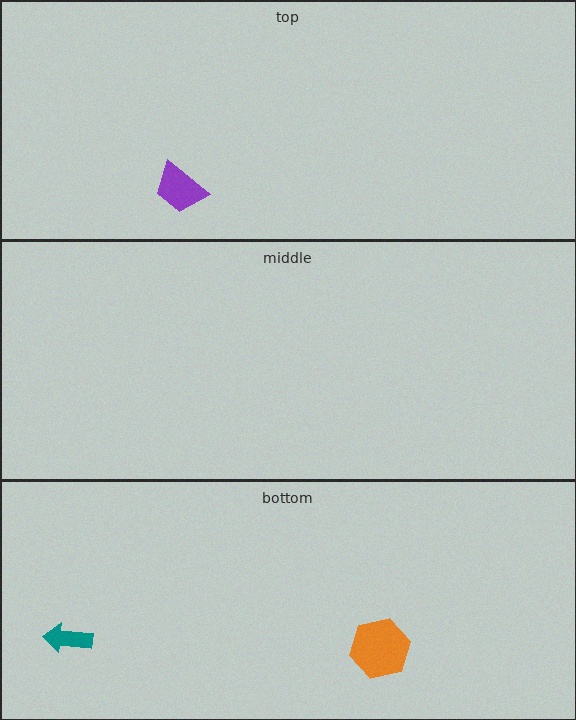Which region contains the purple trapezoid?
The top region.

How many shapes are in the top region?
1.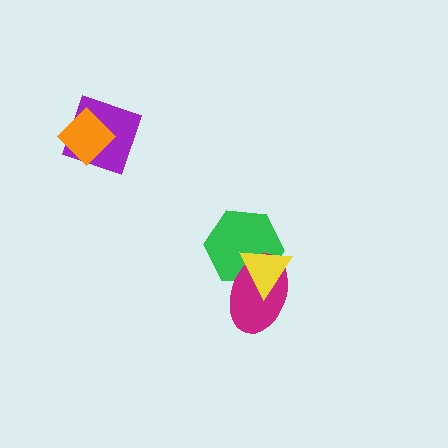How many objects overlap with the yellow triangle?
2 objects overlap with the yellow triangle.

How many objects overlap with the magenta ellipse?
2 objects overlap with the magenta ellipse.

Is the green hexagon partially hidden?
Yes, it is partially covered by another shape.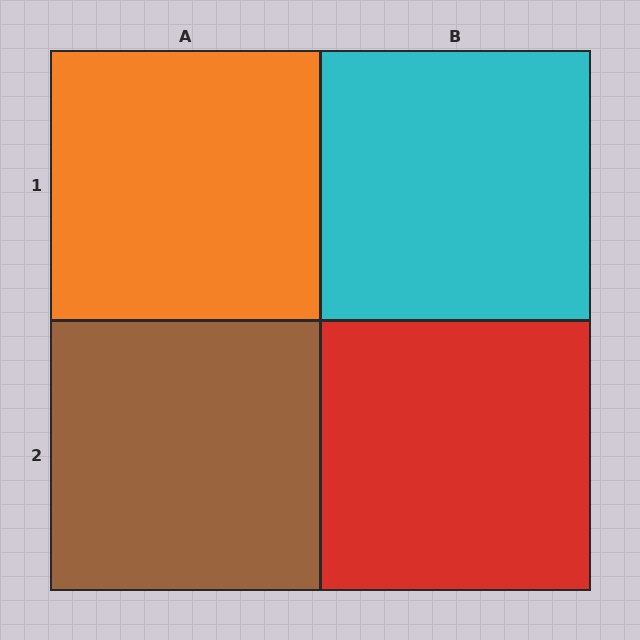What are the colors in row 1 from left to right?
Orange, cyan.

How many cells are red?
1 cell is red.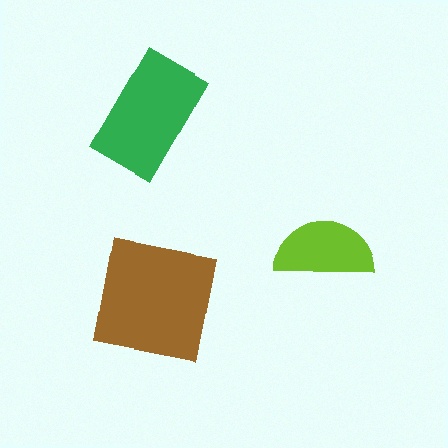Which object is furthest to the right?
The lime semicircle is rightmost.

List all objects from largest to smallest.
The brown square, the green rectangle, the lime semicircle.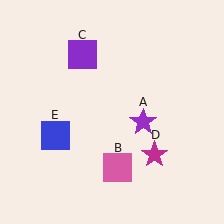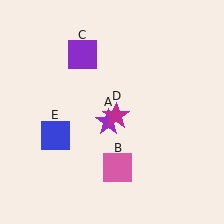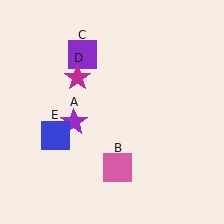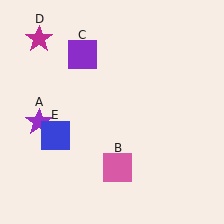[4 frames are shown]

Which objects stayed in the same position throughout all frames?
Pink square (object B) and purple square (object C) and blue square (object E) remained stationary.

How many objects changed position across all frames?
2 objects changed position: purple star (object A), magenta star (object D).